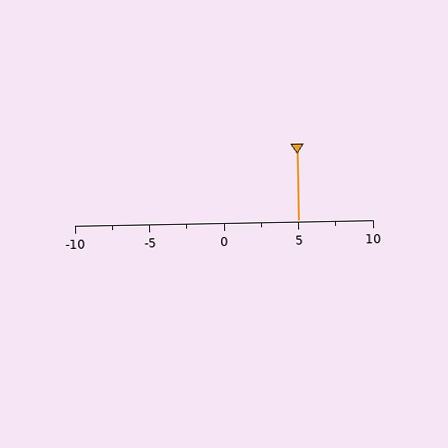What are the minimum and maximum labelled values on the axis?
The axis runs from -10 to 10.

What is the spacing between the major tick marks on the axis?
The major ticks are spaced 5 apart.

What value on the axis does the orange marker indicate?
The marker indicates approximately 5.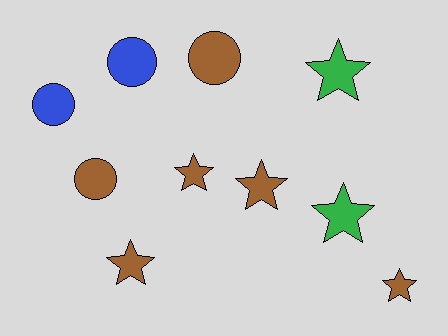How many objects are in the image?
There are 10 objects.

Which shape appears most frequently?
Star, with 6 objects.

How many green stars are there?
There are 2 green stars.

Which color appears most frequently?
Brown, with 6 objects.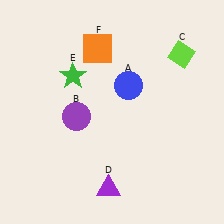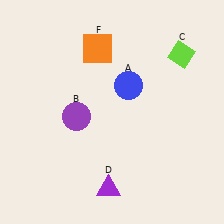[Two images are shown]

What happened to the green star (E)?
The green star (E) was removed in Image 2. It was in the top-left area of Image 1.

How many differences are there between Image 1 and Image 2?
There is 1 difference between the two images.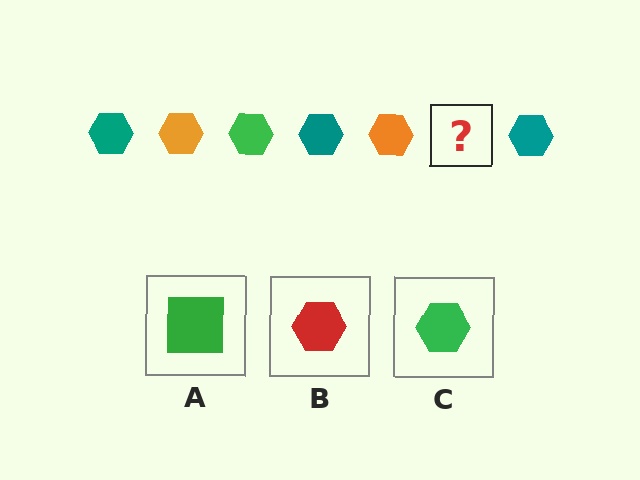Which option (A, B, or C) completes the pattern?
C.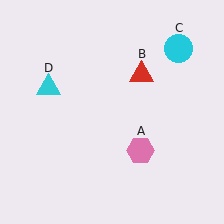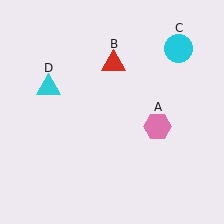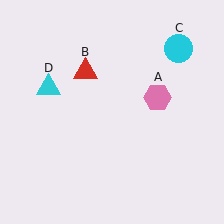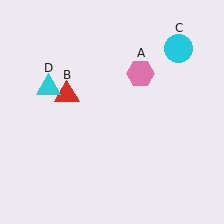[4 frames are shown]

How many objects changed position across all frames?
2 objects changed position: pink hexagon (object A), red triangle (object B).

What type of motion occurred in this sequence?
The pink hexagon (object A), red triangle (object B) rotated counterclockwise around the center of the scene.